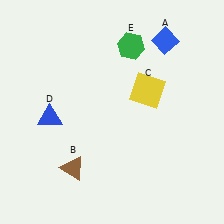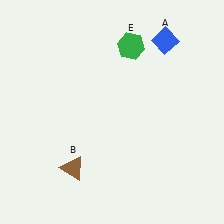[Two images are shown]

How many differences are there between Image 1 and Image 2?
There are 2 differences between the two images.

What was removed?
The yellow square (C), the blue triangle (D) were removed in Image 2.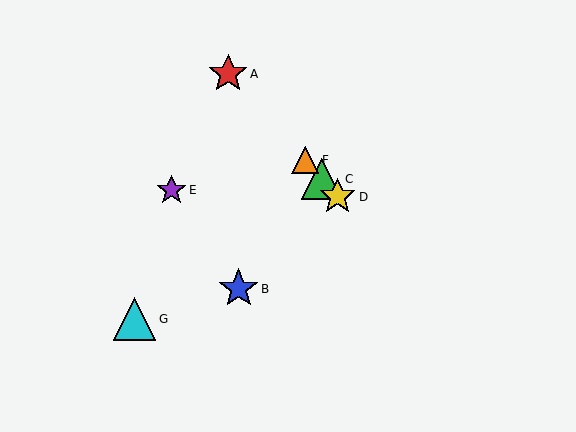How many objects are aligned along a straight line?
4 objects (A, C, D, F) are aligned along a straight line.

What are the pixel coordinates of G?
Object G is at (135, 319).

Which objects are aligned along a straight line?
Objects A, C, D, F are aligned along a straight line.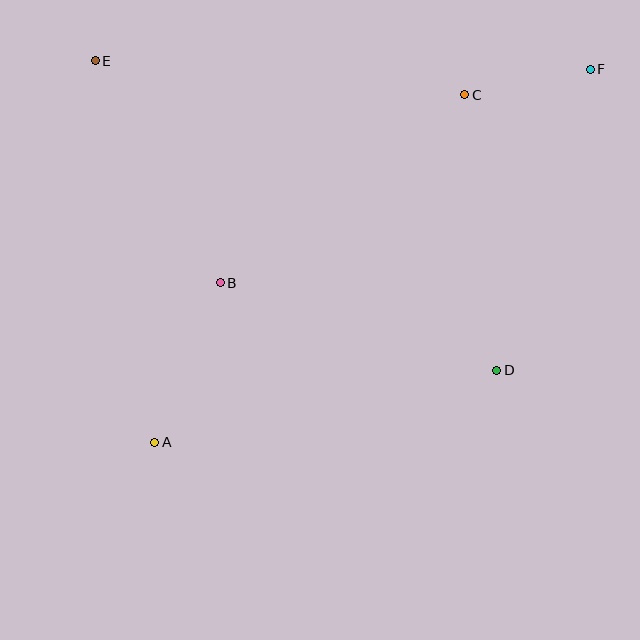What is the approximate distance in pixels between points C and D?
The distance between C and D is approximately 278 pixels.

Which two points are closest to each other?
Points C and F are closest to each other.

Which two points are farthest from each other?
Points A and F are farthest from each other.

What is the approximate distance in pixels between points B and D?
The distance between B and D is approximately 290 pixels.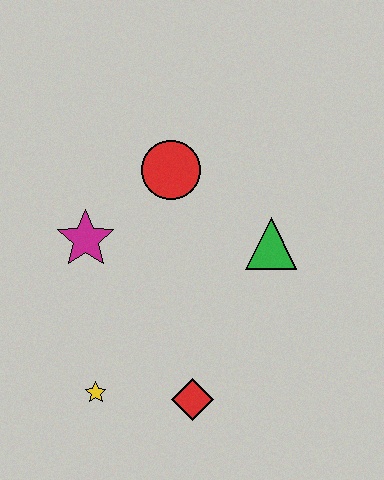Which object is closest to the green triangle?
The red circle is closest to the green triangle.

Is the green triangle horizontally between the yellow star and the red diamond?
No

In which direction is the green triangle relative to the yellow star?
The green triangle is to the right of the yellow star.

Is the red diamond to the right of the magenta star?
Yes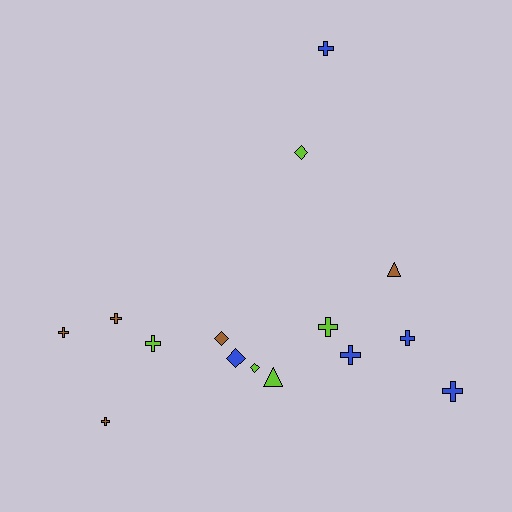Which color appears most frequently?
Blue, with 5 objects.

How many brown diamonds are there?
There is 1 brown diamond.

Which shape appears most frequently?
Cross, with 9 objects.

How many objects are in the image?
There are 15 objects.